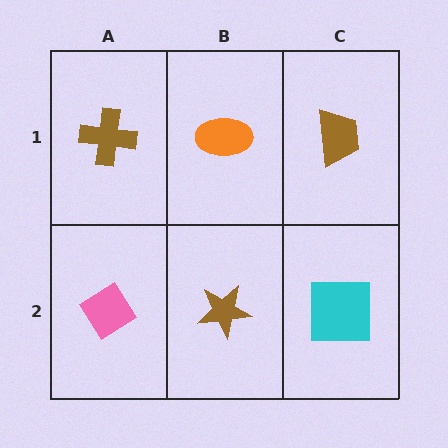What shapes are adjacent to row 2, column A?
A brown cross (row 1, column A), a brown star (row 2, column B).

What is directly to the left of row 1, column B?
A brown cross.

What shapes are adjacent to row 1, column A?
A pink diamond (row 2, column A), an orange ellipse (row 1, column B).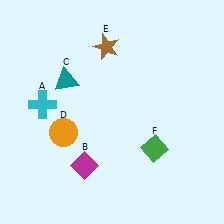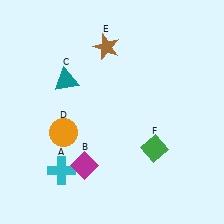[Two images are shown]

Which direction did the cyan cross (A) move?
The cyan cross (A) moved down.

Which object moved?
The cyan cross (A) moved down.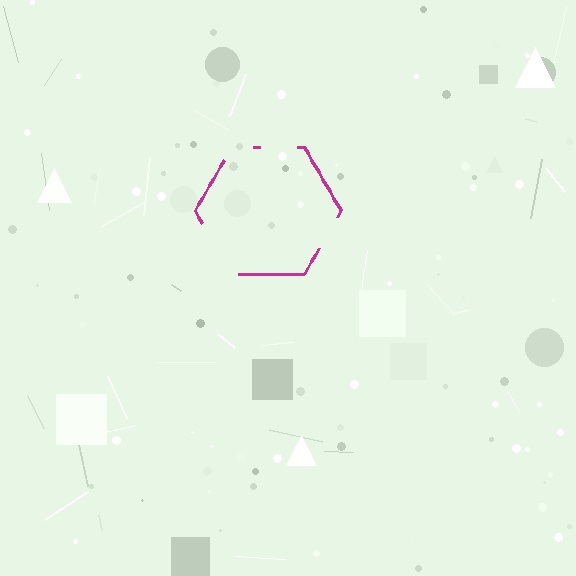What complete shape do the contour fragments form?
The contour fragments form a hexagon.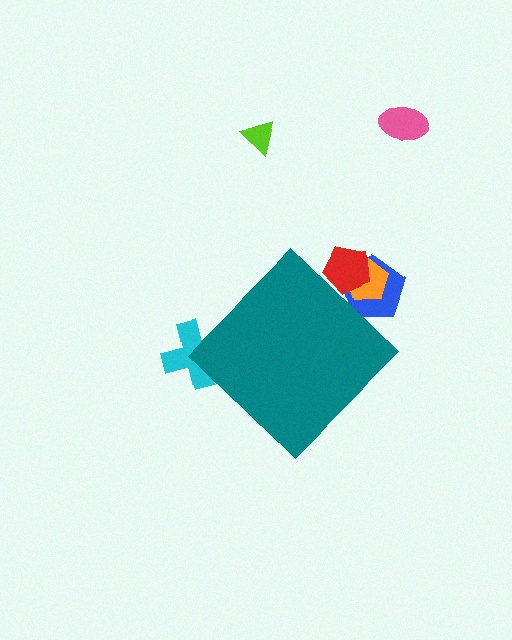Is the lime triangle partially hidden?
No, the lime triangle is fully visible.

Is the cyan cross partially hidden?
Yes, the cyan cross is partially hidden behind the teal diamond.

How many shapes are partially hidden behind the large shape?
4 shapes are partially hidden.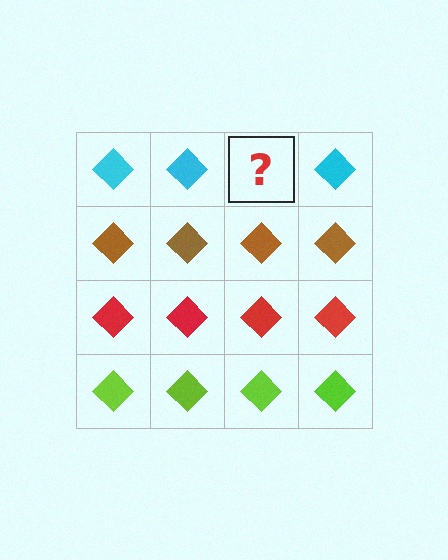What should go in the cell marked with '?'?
The missing cell should contain a cyan diamond.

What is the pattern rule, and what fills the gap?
The rule is that each row has a consistent color. The gap should be filled with a cyan diamond.